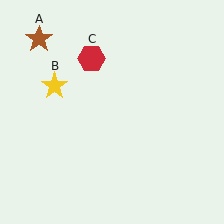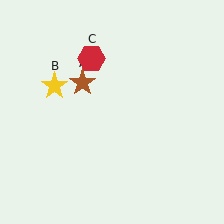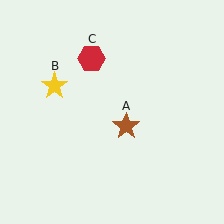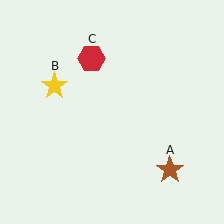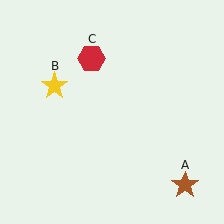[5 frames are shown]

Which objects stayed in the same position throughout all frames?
Yellow star (object B) and red hexagon (object C) remained stationary.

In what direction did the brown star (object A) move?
The brown star (object A) moved down and to the right.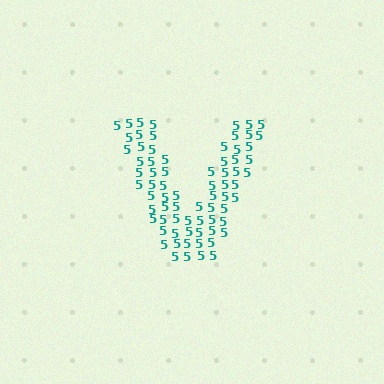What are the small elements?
The small elements are digit 5's.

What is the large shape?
The large shape is the letter V.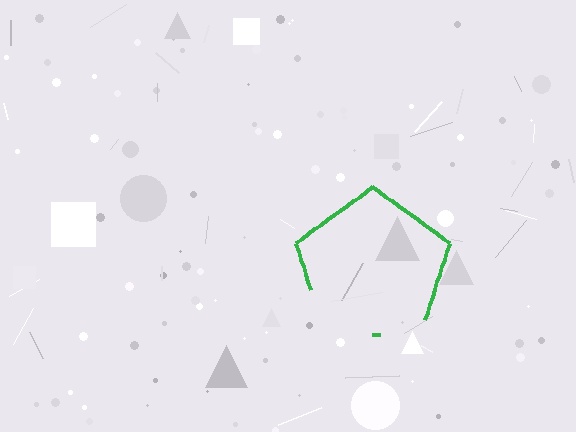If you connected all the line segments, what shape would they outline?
They would outline a pentagon.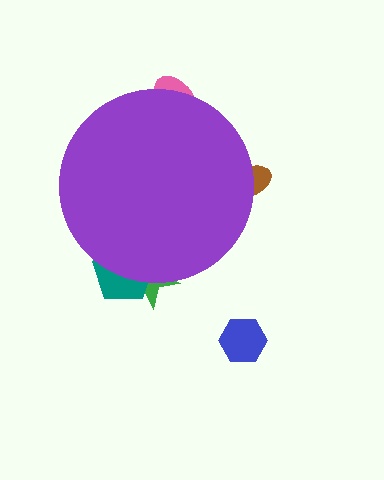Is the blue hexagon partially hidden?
No, the blue hexagon is fully visible.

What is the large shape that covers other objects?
A purple circle.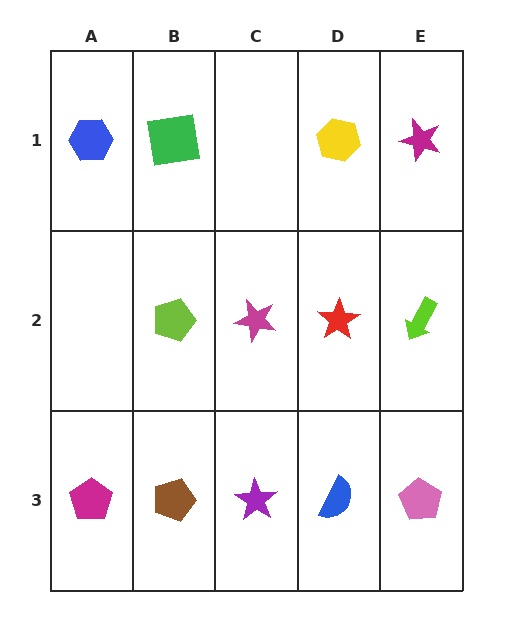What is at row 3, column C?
A purple star.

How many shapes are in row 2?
4 shapes.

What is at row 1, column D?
A yellow hexagon.